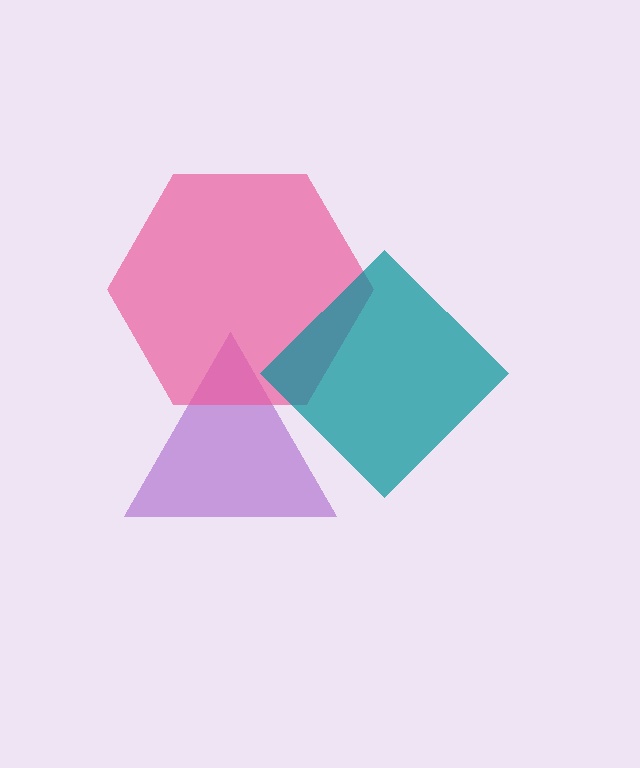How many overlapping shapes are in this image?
There are 3 overlapping shapes in the image.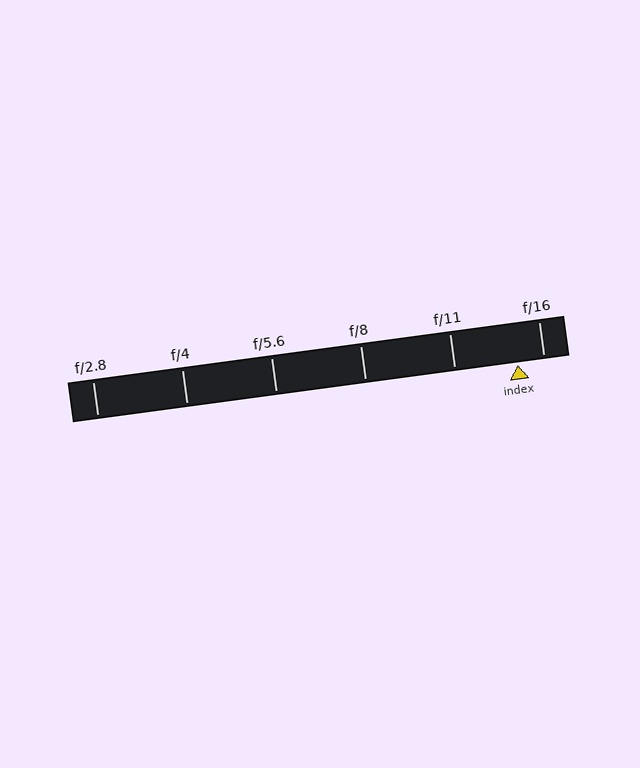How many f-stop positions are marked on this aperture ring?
There are 6 f-stop positions marked.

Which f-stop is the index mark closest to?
The index mark is closest to f/16.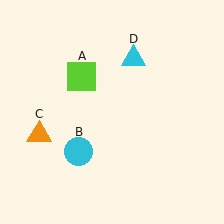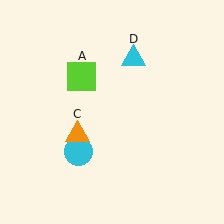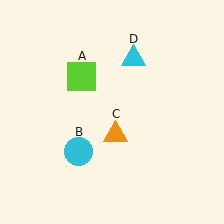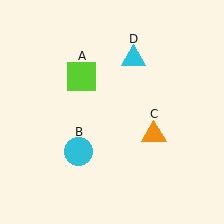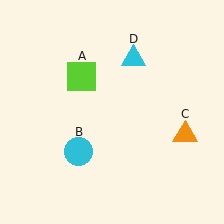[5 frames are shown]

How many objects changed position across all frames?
1 object changed position: orange triangle (object C).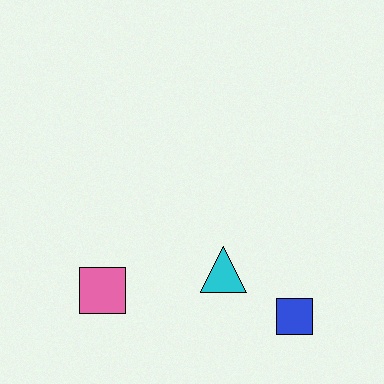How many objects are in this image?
There are 3 objects.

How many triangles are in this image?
There is 1 triangle.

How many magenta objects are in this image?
There are no magenta objects.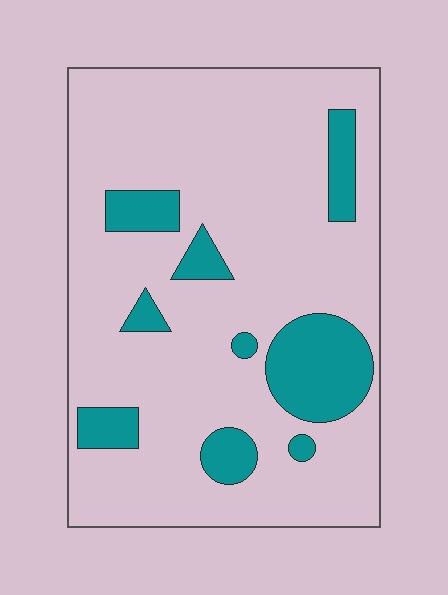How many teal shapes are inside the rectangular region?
9.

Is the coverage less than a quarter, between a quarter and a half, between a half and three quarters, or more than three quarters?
Less than a quarter.